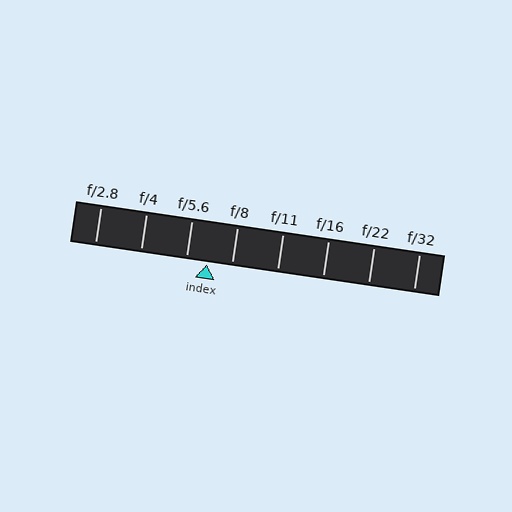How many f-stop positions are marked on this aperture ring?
There are 8 f-stop positions marked.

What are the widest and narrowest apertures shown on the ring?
The widest aperture shown is f/2.8 and the narrowest is f/32.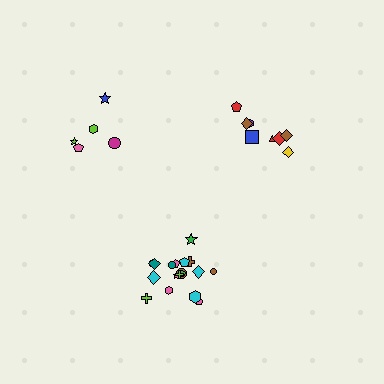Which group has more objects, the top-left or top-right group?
The top-right group.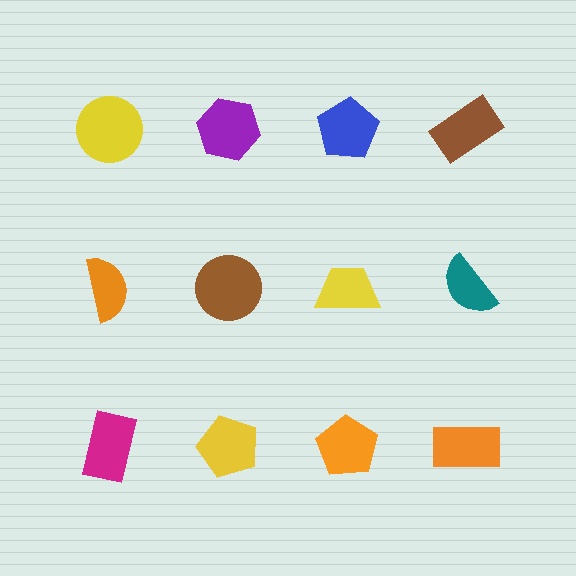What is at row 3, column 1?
A magenta rectangle.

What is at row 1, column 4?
A brown rectangle.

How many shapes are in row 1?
4 shapes.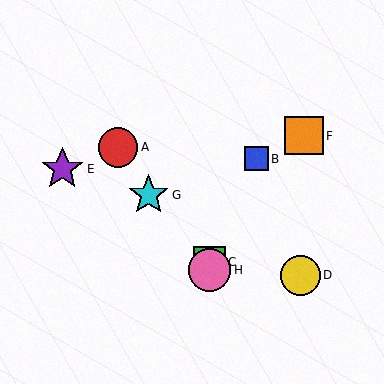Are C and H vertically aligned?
Yes, both are at x≈209.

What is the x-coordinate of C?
Object C is at x≈209.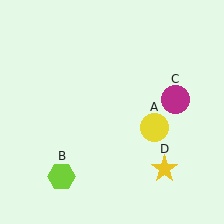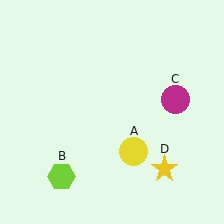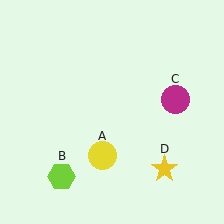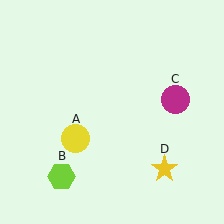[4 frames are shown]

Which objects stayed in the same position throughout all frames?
Lime hexagon (object B) and magenta circle (object C) and yellow star (object D) remained stationary.